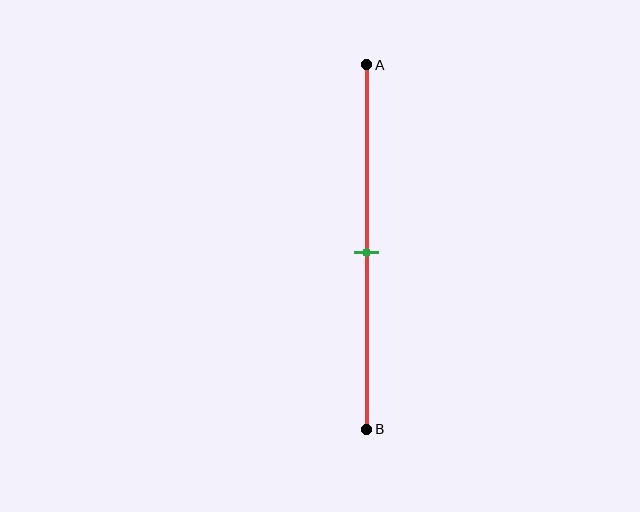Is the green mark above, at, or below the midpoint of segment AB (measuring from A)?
The green mark is approximately at the midpoint of segment AB.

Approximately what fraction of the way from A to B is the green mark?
The green mark is approximately 50% of the way from A to B.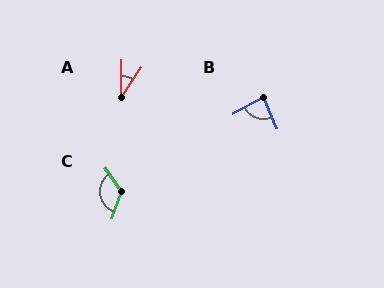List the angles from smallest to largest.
A (33°), B (86°), C (126°).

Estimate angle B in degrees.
Approximately 86 degrees.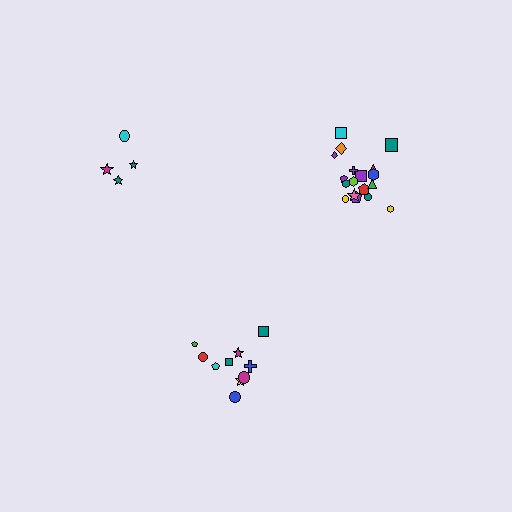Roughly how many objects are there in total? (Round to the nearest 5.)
Roughly 30 objects in total.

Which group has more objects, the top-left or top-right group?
The top-right group.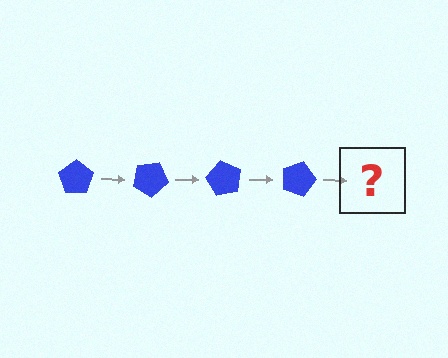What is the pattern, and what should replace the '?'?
The pattern is that the pentagon rotates 30 degrees each step. The '?' should be a blue pentagon rotated 120 degrees.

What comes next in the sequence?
The next element should be a blue pentagon rotated 120 degrees.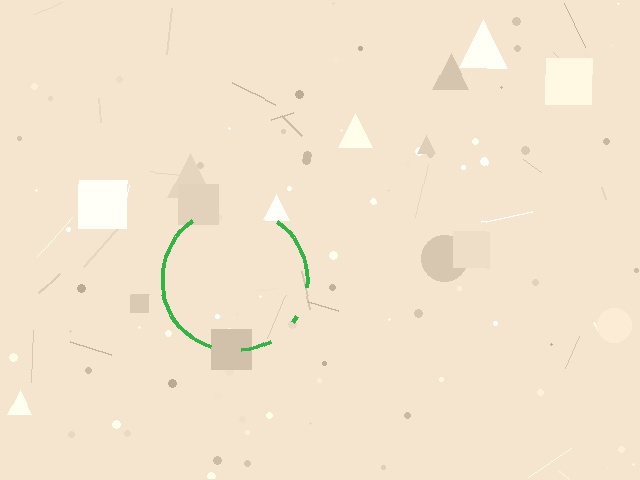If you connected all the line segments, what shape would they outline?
They would outline a circle.